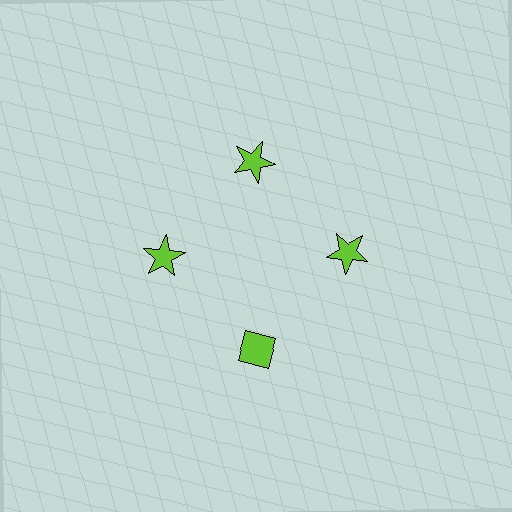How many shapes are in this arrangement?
There are 4 shapes arranged in a ring pattern.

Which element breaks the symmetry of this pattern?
The lime diamond at roughly the 6 o'clock position breaks the symmetry. All other shapes are lime stars.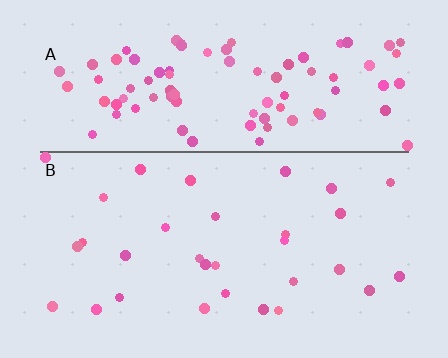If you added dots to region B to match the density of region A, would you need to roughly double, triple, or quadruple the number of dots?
Approximately triple.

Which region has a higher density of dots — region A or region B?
A (the top).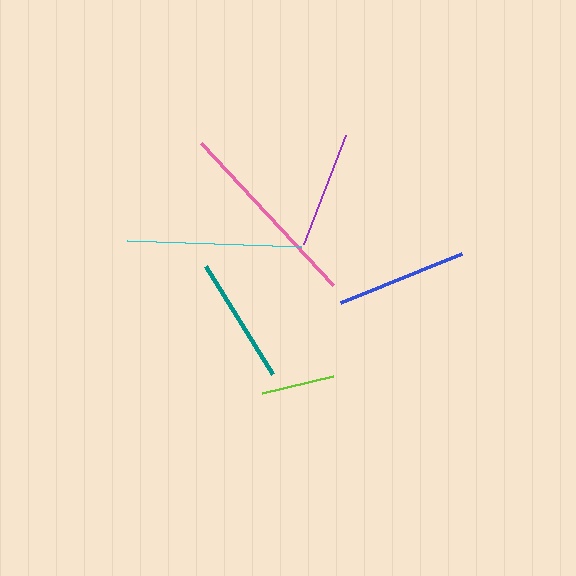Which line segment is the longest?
The pink line is the longest at approximately 194 pixels.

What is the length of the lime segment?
The lime segment is approximately 73 pixels long.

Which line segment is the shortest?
The lime line is the shortest at approximately 73 pixels.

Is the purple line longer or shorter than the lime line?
The purple line is longer than the lime line.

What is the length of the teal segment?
The teal segment is approximately 127 pixels long.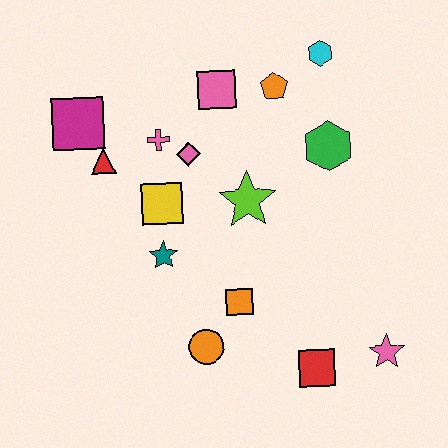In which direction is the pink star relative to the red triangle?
The pink star is to the right of the red triangle.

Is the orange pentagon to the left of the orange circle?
No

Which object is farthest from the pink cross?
The pink star is farthest from the pink cross.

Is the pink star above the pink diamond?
No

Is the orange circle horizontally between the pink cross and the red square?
Yes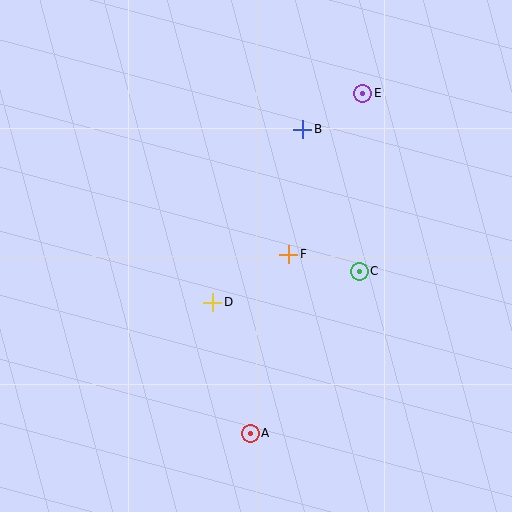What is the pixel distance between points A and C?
The distance between A and C is 195 pixels.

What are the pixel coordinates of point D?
Point D is at (213, 302).